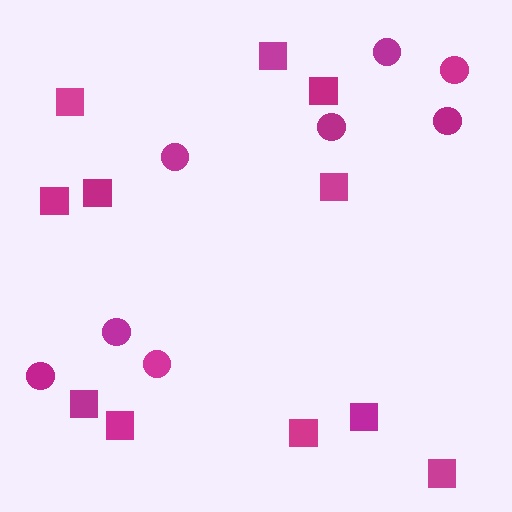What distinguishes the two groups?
There are 2 groups: one group of squares (11) and one group of circles (8).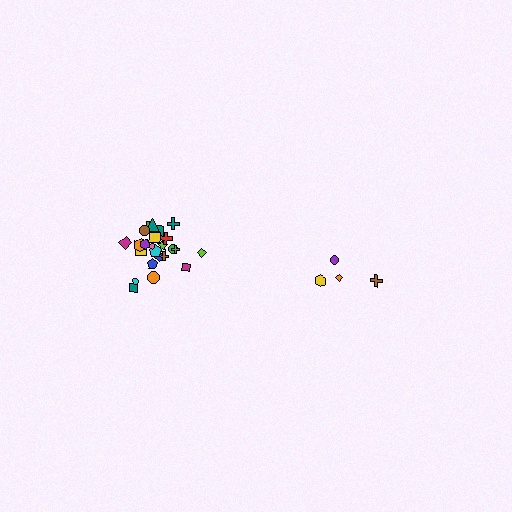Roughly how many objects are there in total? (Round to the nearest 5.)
Roughly 30 objects in total.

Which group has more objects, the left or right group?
The left group.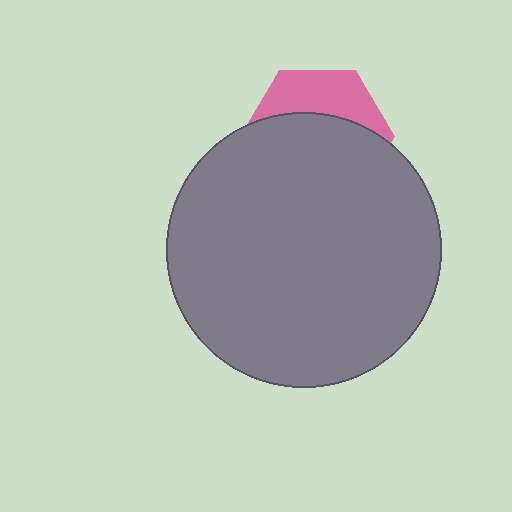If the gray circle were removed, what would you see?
You would see the complete pink hexagon.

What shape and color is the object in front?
The object in front is a gray circle.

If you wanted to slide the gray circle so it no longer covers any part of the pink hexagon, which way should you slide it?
Slide it down — that is the most direct way to separate the two shapes.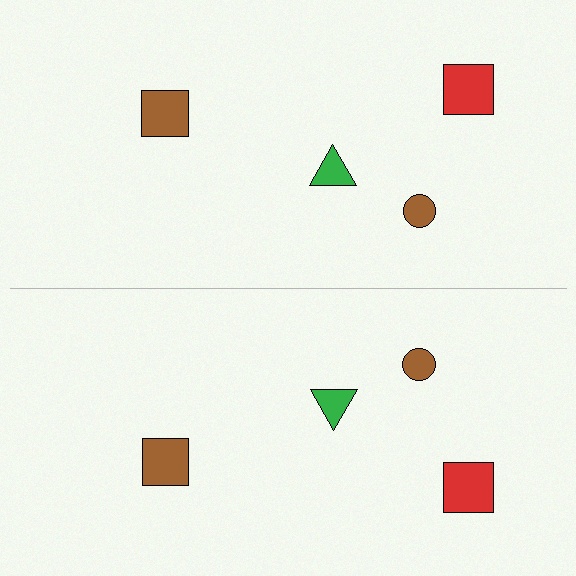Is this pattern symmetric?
Yes, this pattern has bilateral (reflection) symmetry.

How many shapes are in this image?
There are 8 shapes in this image.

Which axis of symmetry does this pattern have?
The pattern has a horizontal axis of symmetry running through the center of the image.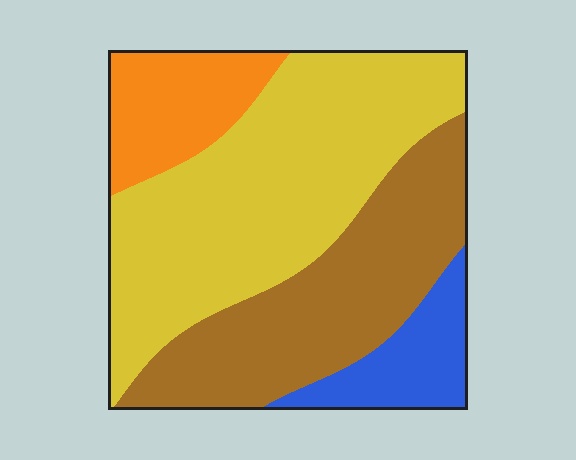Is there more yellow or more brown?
Yellow.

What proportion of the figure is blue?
Blue covers around 10% of the figure.